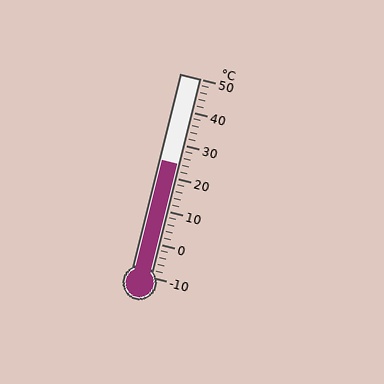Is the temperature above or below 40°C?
The temperature is below 40°C.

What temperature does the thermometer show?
The thermometer shows approximately 24°C.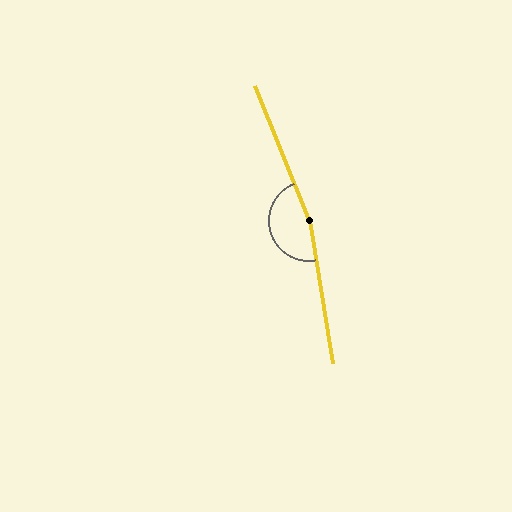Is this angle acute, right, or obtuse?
It is obtuse.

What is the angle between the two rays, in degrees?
Approximately 168 degrees.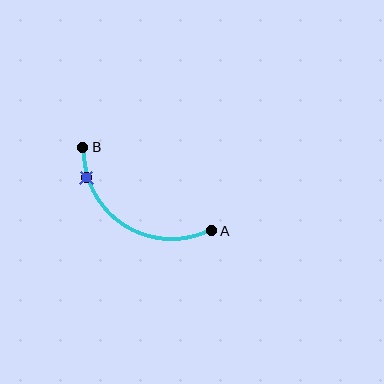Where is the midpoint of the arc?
The arc midpoint is the point on the curve farthest from the straight line joining A and B. It sits below that line.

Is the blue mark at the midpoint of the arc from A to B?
No. The blue mark lies on the arc but is closer to endpoint B. The arc midpoint would be at the point on the curve equidistant along the arc from both A and B.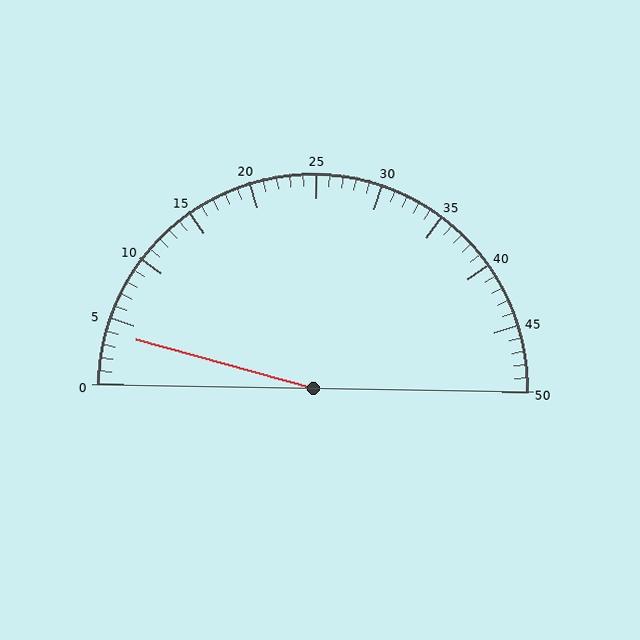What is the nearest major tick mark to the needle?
The nearest major tick mark is 5.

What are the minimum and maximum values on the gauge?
The gauge ranges from 0 to 50.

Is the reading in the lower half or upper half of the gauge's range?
The reading is in the lower half of the range (0 to 50).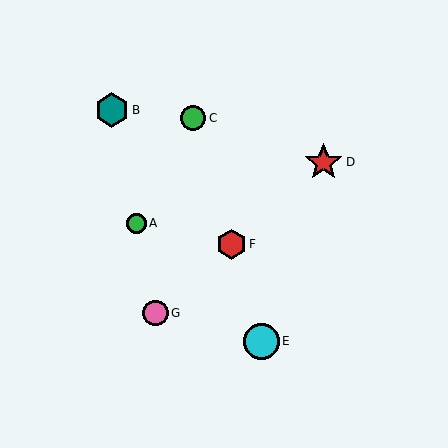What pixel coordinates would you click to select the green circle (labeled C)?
Click at (193, 118) to select the green circle C.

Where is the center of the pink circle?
The center of the pink circle is at (155, 313).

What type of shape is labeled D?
Shape D is a red star.